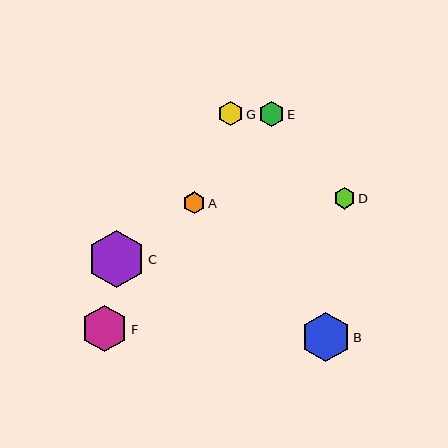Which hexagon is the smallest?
Hexagon D is the smallest with a size of approximately 22 pixels.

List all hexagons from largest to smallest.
From largest to smallest: C, B, F, E, G, A, D.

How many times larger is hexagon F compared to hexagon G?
Hexagon F is approximately 1.9 times the size of hexagon G.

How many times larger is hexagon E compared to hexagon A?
Hexagon E is approximately 1.2 times the size of hexagon A.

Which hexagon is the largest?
Hexagon C is the largest with a size of approximately 57 pixels.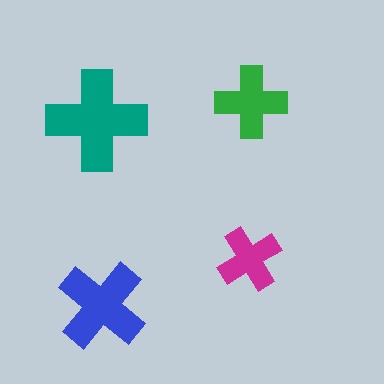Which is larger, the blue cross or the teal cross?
The teal one.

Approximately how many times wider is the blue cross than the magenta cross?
About 1.5 times wider.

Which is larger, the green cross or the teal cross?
The teal one.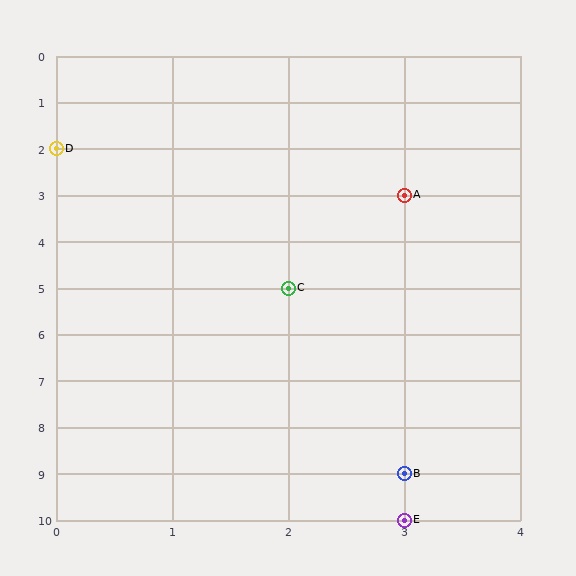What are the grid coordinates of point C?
Point C is at grid coordinates (2, 5).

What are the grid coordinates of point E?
Point E is at grid coordinates (3, 10).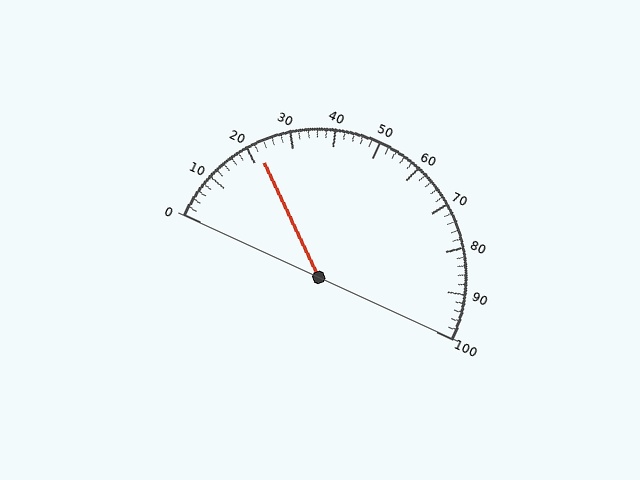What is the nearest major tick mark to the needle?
The nearest major tick mark is 20.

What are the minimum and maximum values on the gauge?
The gauge ranges from 0 to 100.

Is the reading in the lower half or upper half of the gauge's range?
The reading is in the lower half of the range (0 to 100).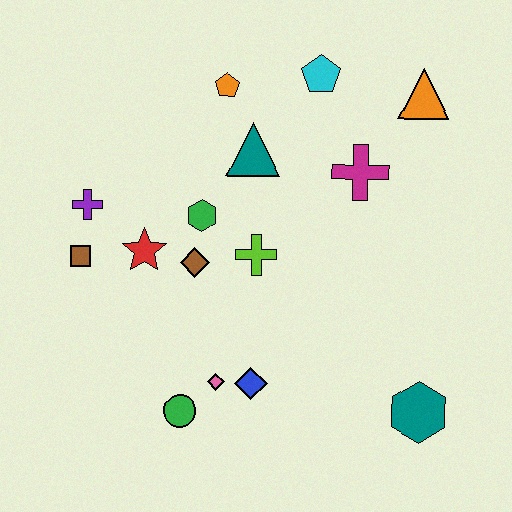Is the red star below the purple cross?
Yes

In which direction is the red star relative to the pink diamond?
The red star is above the pink diamond.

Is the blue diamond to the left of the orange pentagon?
No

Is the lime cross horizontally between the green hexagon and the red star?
No